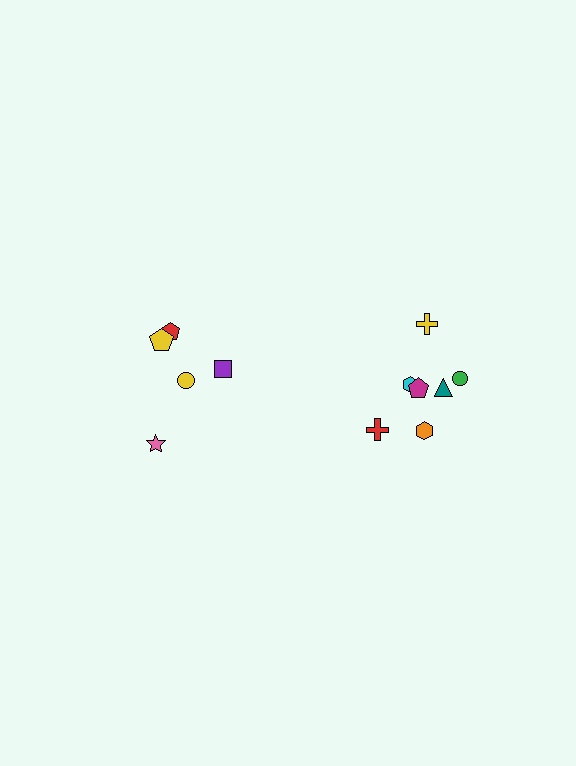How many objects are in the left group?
There are 5 objects.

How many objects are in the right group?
There are 7 objects.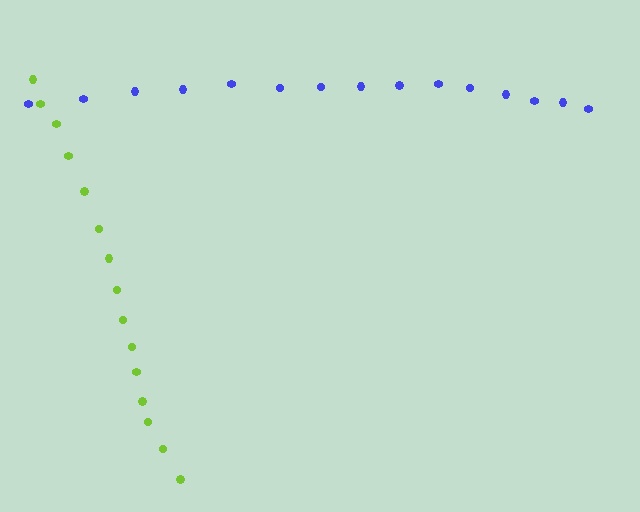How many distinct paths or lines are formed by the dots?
There are 2 distinct paths.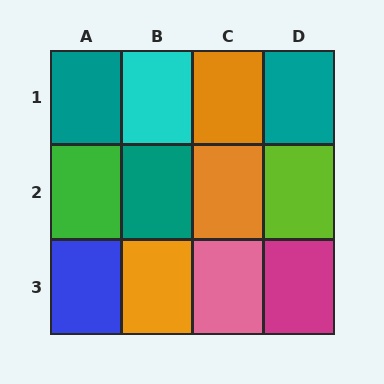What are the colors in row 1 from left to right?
Teal, cyan, orange, teal.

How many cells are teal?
3 cells are teal.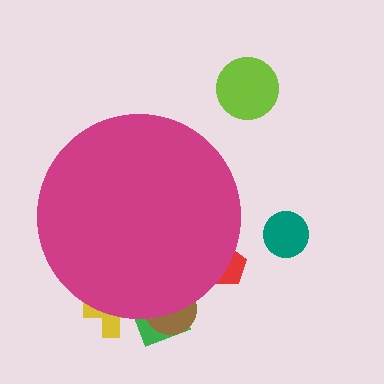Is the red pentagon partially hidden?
Yes, the red pentagon is partially hidden behind the magenta circle.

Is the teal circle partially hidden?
No, the teal circle is fully visible.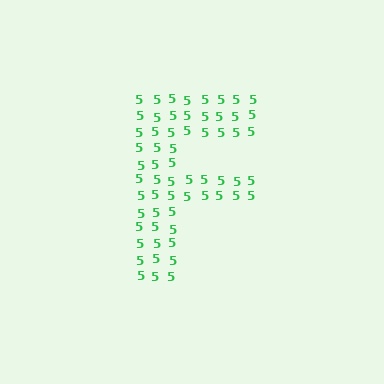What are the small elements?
The small elements are digit 5's.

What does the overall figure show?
The overall figure shows the letter F.